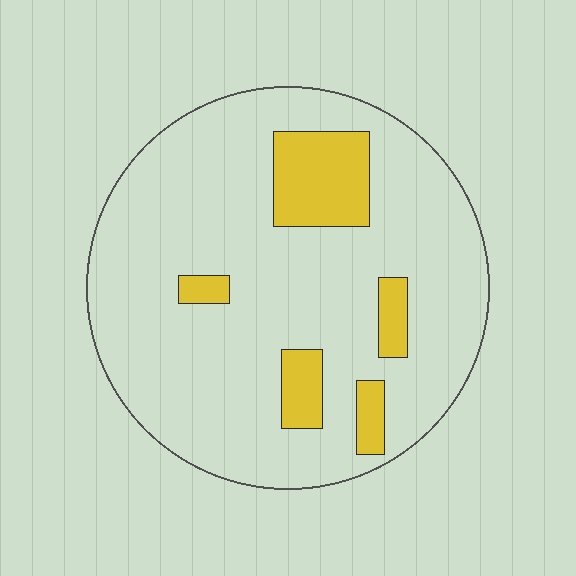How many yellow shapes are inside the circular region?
5.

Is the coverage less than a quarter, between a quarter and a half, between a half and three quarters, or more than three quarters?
Less than a quarter.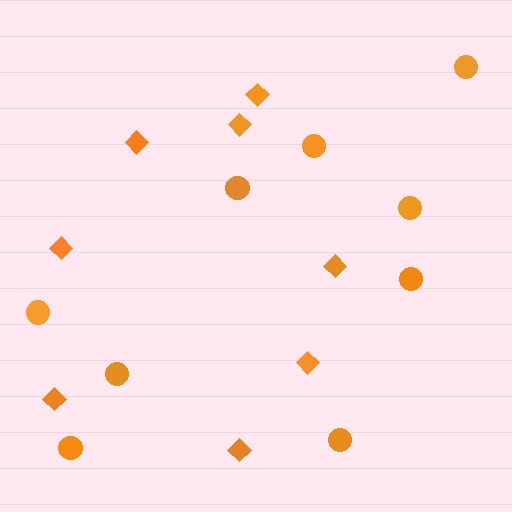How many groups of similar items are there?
There are 2 groups: one group of diamonds (8) and one group of circles (9).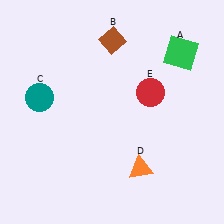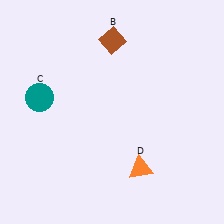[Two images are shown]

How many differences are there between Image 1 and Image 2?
There are 2 differences between the two images.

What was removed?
The red circle (E), the green square (A) were removed in Image 2.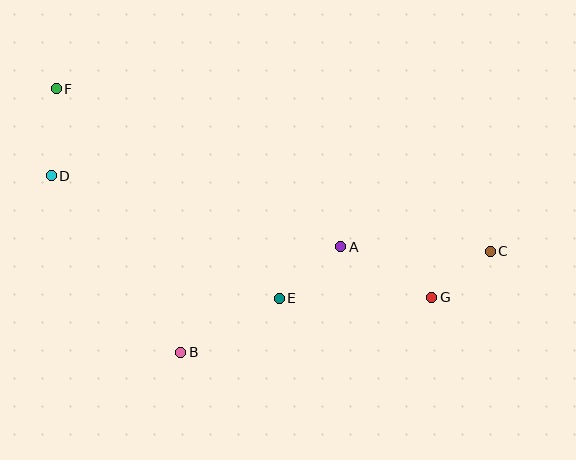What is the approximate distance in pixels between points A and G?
The distance between A and G is approximately 104 pixels.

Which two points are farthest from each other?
Points C and F are farthest from each other.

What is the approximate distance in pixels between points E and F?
The distance between E and F is approximately 306 pixels.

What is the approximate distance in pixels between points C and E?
The distance between C and E is approximately 216 pixels.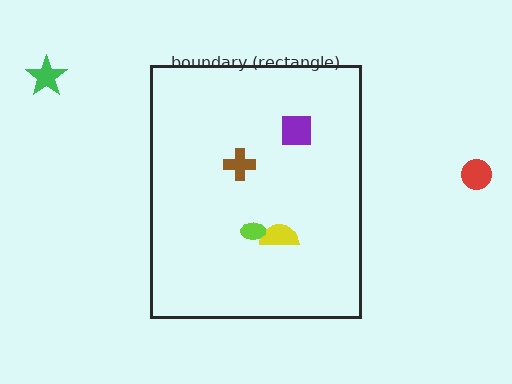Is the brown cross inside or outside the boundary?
Inside.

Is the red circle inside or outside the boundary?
Outside.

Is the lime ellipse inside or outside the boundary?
Inside.